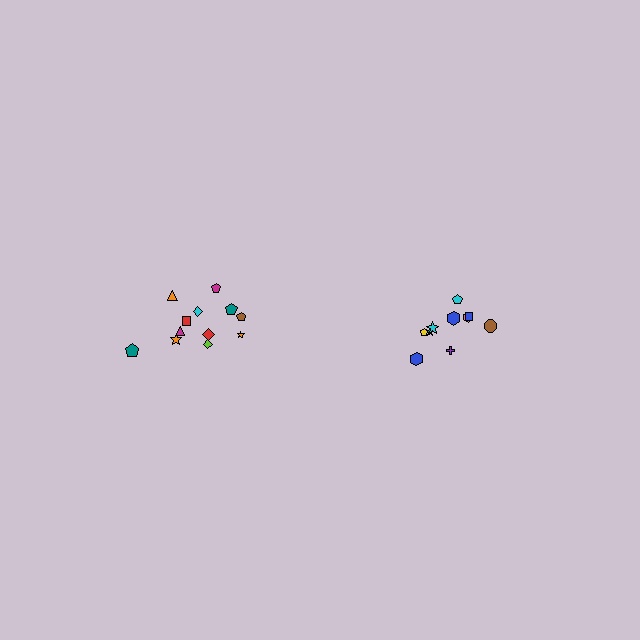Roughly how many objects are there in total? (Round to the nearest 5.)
Roughly 20 objects in total.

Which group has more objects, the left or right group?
The left group.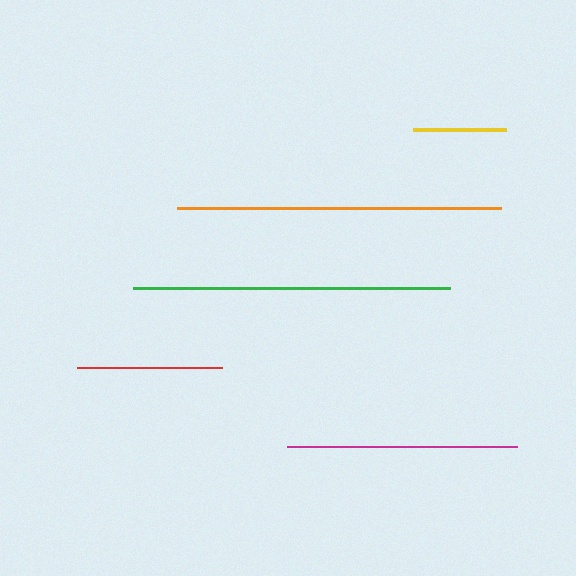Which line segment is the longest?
The orange line is the longest at approximately 324 pixels.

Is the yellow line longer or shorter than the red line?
The red line is longer than the yellow line.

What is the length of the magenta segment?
The magenta segment is approximately 230 pixels long.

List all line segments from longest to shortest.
From longest to shortest: orange, green, magenta, red, yellow.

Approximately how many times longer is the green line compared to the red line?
The green line is approximately 2.2 times the length of the red line.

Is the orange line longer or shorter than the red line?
The orange line is longer than the red line.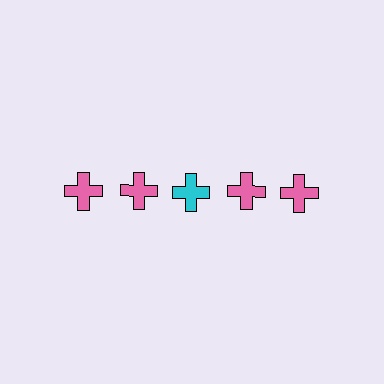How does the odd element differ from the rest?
It has a different color: cyan instead of pink.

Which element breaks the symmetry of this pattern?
The cyan cross in the top row, center column breaks the symmetry. All other shapes are pink crosses.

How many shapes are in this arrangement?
There are 5 shapes arranged in a grid pattern.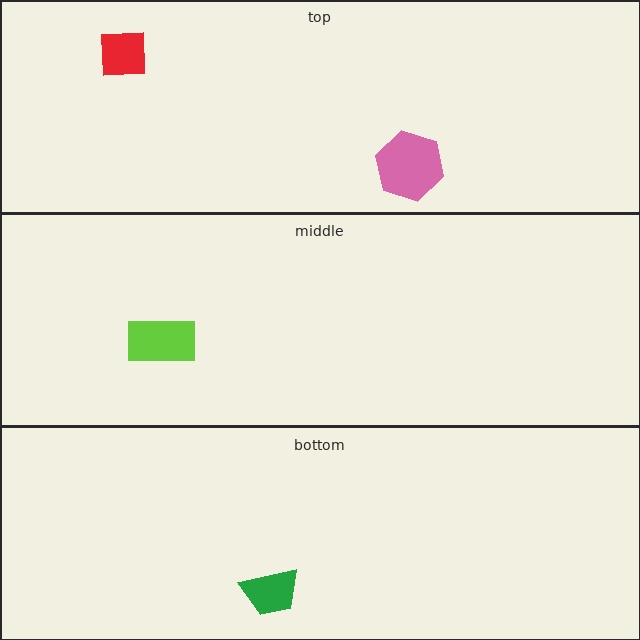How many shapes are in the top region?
2.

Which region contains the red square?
The top region.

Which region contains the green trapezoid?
The bottom region.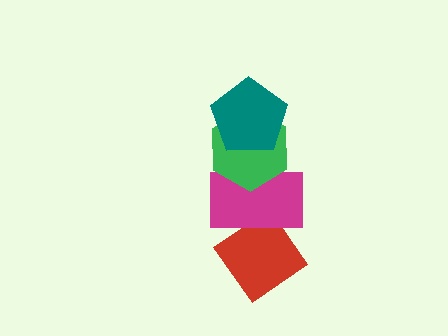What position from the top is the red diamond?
The red diamond is 4th from the top.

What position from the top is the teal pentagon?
The teal pentagon is 1st from the top.